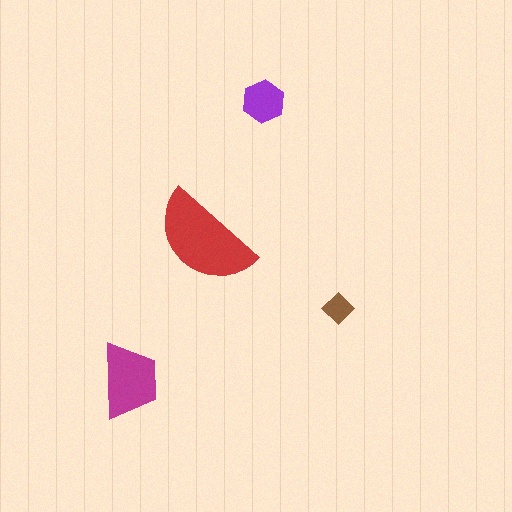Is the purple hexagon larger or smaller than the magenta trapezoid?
Smaller.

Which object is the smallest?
The brown diamond.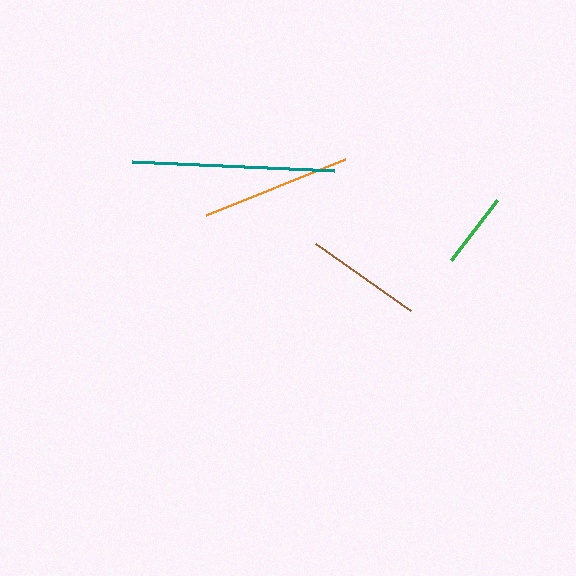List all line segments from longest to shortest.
From longest to shortest: teal, orange, brown, green.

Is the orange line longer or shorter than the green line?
The orange line is longer than the green line.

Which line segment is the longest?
The teal line is the longest at approximately 202 pixels.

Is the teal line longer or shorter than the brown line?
The teal line is longer than the brown line.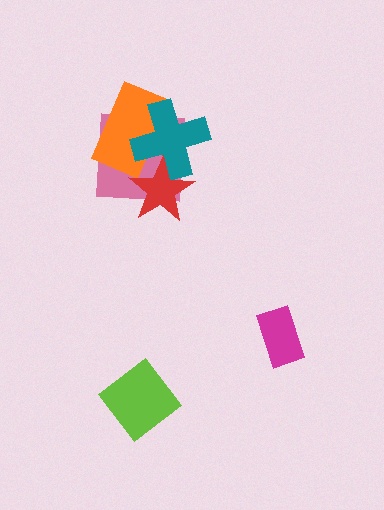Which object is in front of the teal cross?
The red star is in front of the teal cross.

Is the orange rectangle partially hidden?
Yes, it is partially covered by another shape.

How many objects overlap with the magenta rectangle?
0 objects overlap with the magenta rectangle.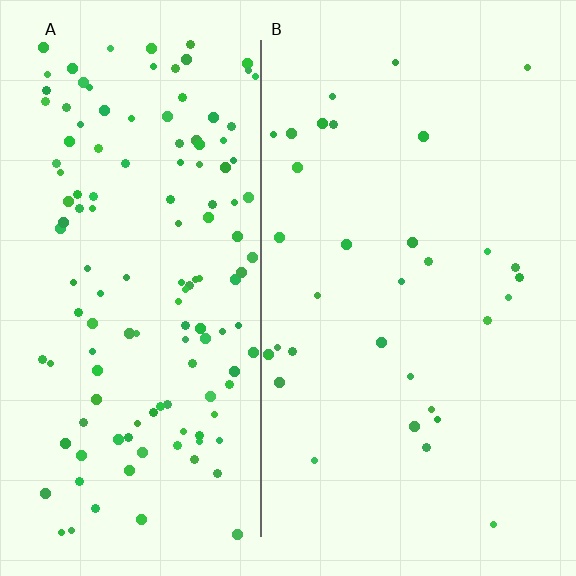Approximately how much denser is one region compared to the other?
Approximately 4.2× — region A over region B.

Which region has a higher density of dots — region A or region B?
A (the left).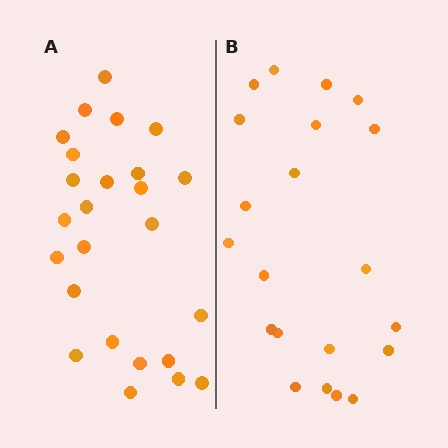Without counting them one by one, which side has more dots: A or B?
Region A (the left region) has more dots.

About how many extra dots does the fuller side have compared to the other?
Region A has about 4 more dots than region B.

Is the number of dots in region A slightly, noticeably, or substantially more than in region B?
Region A has only slightly more — the two regions are fairly close. The ratio is roughly 1.2 to 1.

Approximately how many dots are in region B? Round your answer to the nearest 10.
About 20 dots. (The exact count is 21, which rounds to 20.)